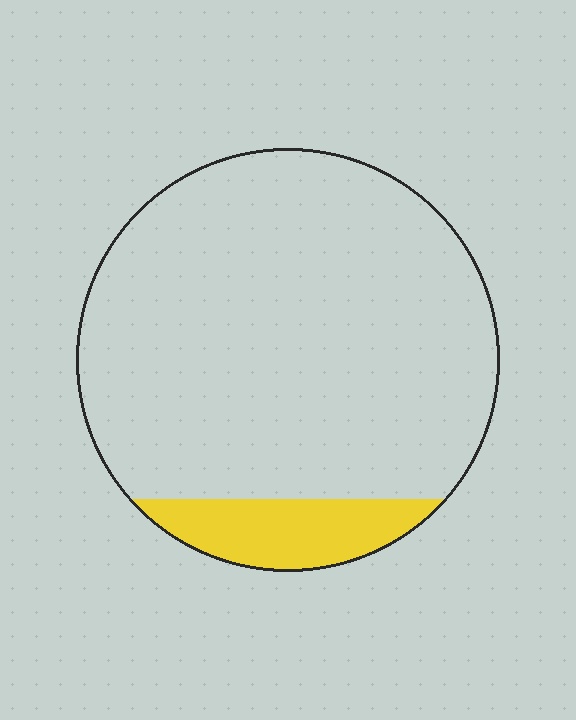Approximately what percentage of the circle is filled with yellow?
Approximately 10%.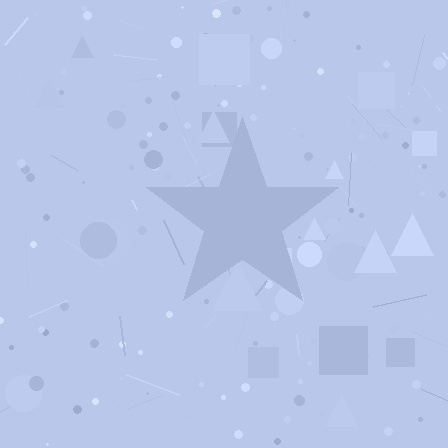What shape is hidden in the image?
A star is hidden in the image.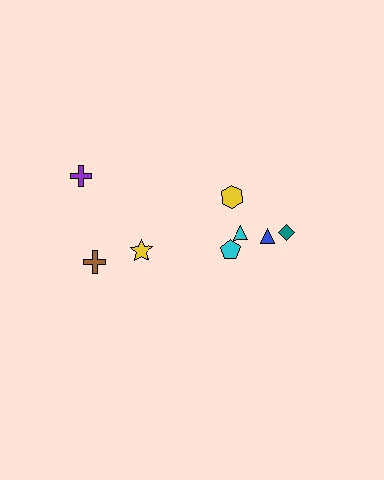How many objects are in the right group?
There are 5 objects.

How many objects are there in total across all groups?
There are 8 objects.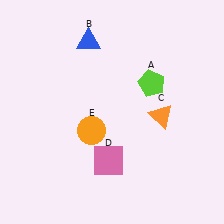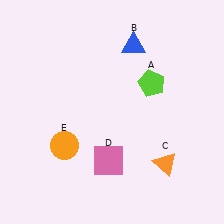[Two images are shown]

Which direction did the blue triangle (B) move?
The blue triangle (B) moved right.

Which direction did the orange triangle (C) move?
The orange triangle (C) moved down.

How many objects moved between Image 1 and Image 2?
3 objects moved between the two images.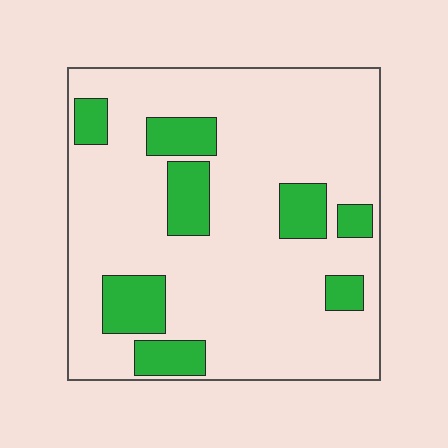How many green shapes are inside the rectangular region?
8.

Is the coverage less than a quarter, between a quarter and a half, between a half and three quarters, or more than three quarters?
Less than a quarter.